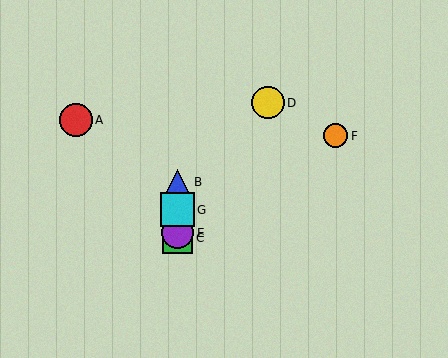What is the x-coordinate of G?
Object G is at x≈178.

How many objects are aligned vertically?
4 objects (B, C, E, G) are aligned vertically.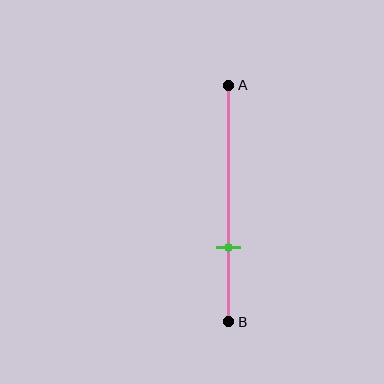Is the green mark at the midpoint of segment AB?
No, the mark is at about 70% from A, not at the 50% midpoint.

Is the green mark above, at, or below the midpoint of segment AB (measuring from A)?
The green mark is below the midpoint of segment AB.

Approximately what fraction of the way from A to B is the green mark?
The green mark is approximately 70% of the way from A to B.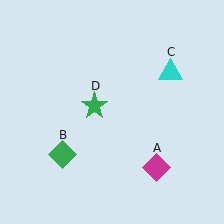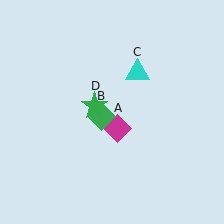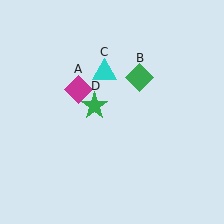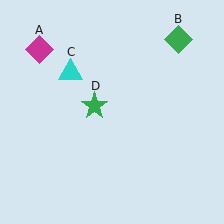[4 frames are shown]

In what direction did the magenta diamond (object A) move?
The magenta diamond (object A) moved up and to the left.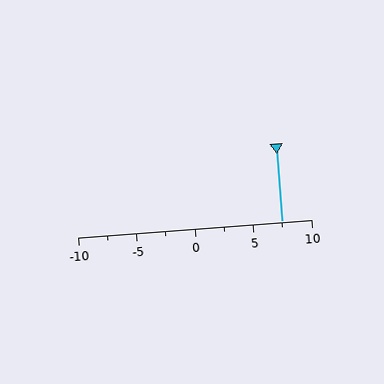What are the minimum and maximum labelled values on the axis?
The axis runs from -10 to 10.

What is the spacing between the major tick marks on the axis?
The major ticks are spaced 5 apart.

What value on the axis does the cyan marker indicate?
The marker indicates approximately 7.5.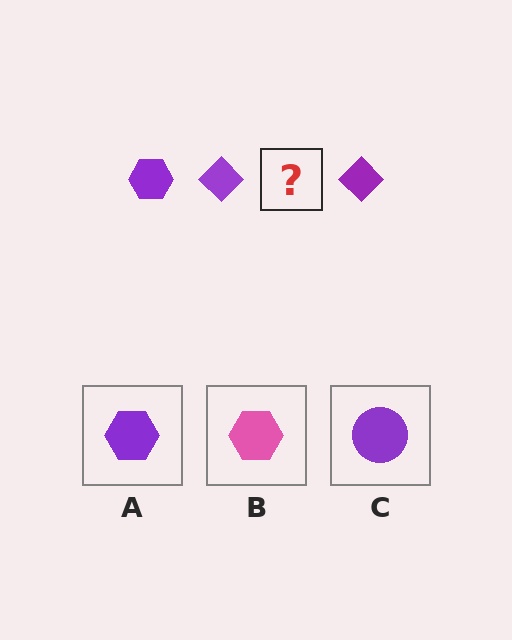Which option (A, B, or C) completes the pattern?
A.